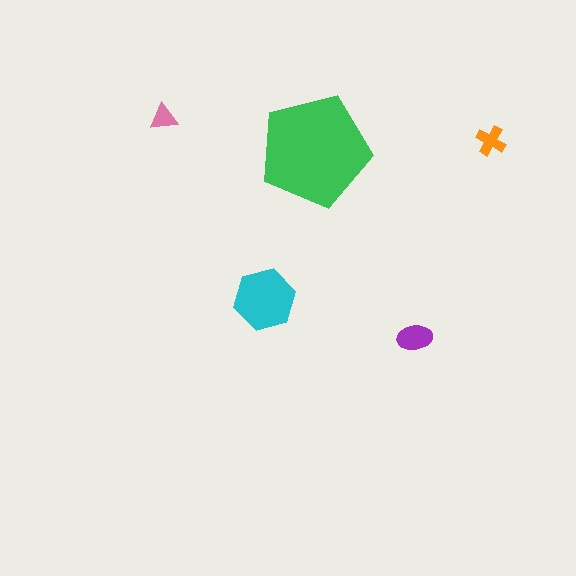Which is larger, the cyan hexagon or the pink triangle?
The cyan hexagon.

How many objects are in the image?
There are 5 objects in the image.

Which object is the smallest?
The pink triangle.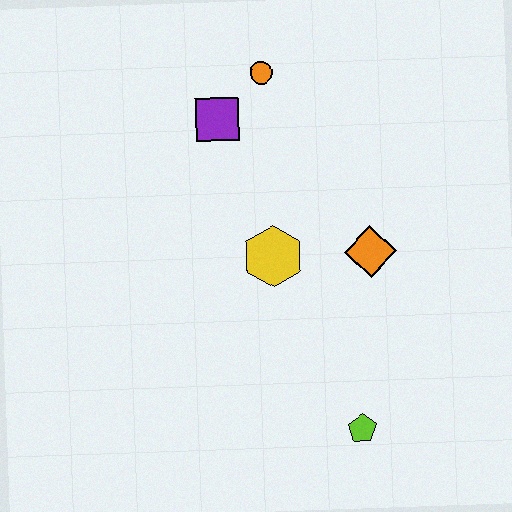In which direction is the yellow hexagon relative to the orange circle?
The yellow hexagon is below the orange circle.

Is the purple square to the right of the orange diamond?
No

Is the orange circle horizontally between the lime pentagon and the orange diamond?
No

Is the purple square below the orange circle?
Yes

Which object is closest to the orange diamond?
The yellow hexagon is closest to the orange diamond.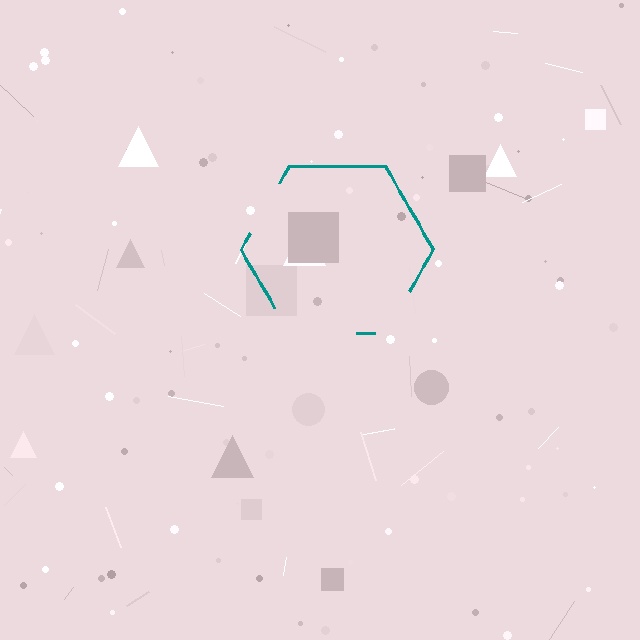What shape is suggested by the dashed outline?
The dashed outline suggests a hexagon.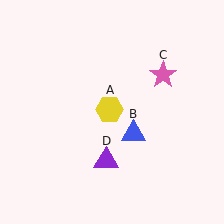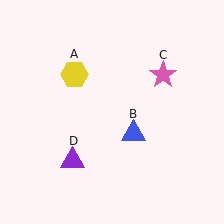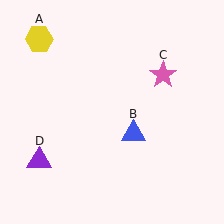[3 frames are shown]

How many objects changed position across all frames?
2 objects changed position: yellow hexagon (object A), purple triangle (object D).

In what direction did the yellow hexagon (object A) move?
The yellow hexagon (object A) moved up and to the left.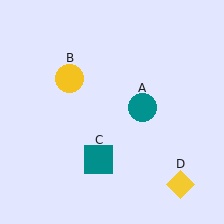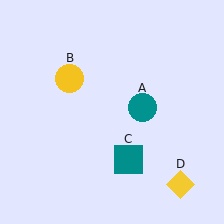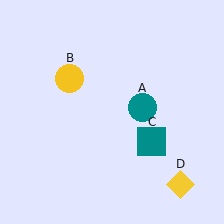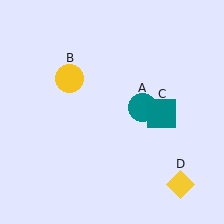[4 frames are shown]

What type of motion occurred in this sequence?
The teal square (object C) rotated counterclockwise around the center of the scene.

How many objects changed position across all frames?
1 object changed position: teal square (object C).